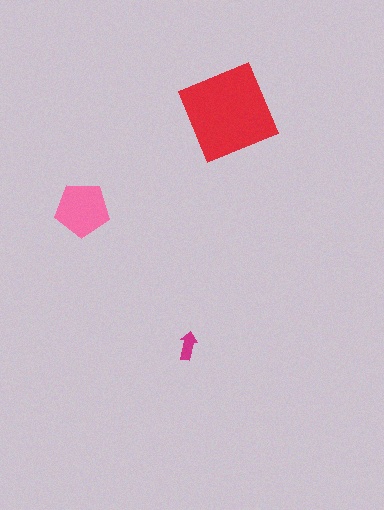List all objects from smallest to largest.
The magenta arrow, the pink pentagon, the red diamond.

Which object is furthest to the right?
The red diamond is rightmost.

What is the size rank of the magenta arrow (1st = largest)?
3rd.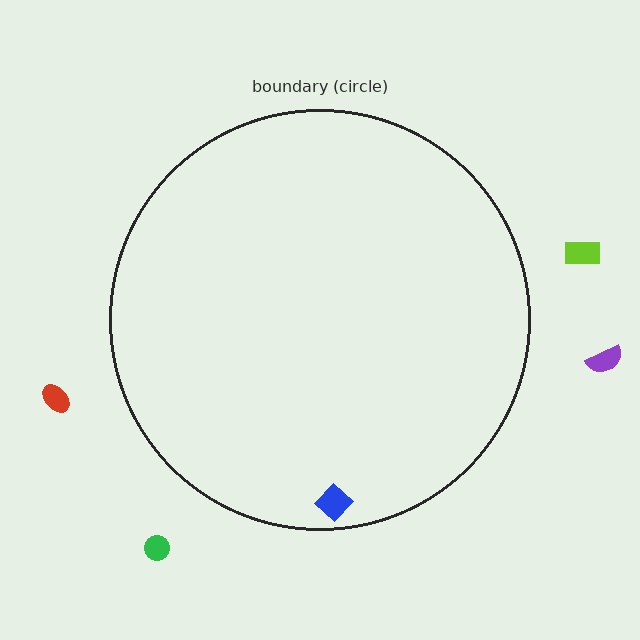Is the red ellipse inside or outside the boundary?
Outside.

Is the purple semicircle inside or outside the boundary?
Outside.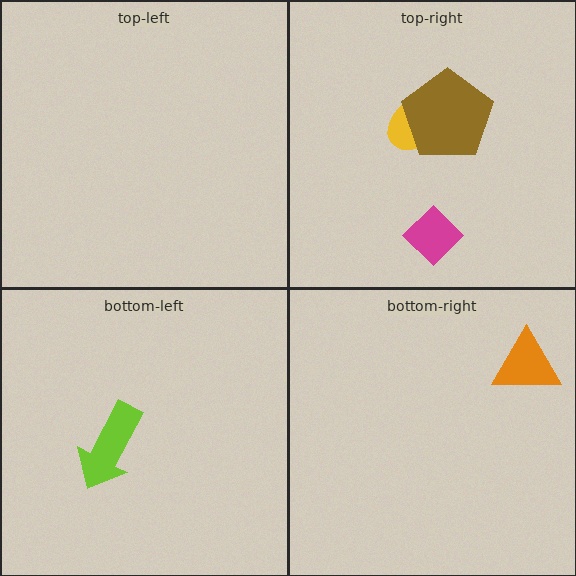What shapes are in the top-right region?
The magenta diamond, the yellow ellipse, the brown pentagon.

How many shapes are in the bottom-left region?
1.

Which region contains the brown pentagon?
The top-right region.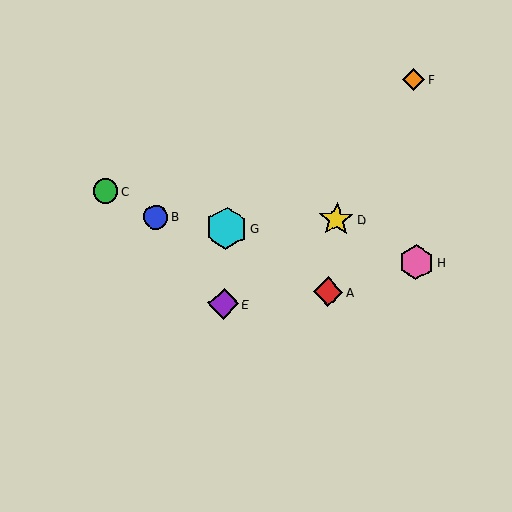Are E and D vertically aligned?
No, E is at x≈224 and D is at x≈336.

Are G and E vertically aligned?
Yes, both are at x≈226.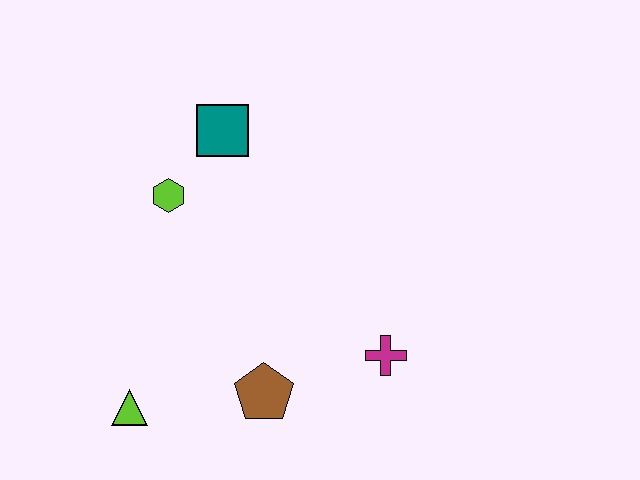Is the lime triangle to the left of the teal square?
Yes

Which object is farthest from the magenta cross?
The teal square is farthest from the magenta cross.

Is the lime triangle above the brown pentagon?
No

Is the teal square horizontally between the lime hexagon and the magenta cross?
Yes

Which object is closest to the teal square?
The lime hexagon is closest to the teal square.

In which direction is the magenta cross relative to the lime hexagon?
The magenta cross is to the right of the lime hexagon.